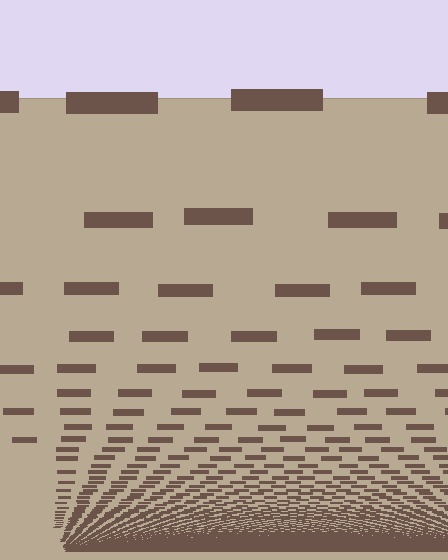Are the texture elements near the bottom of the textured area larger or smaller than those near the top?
Smaller. The gradient is inverted — elements near the bottom are smaller and denser.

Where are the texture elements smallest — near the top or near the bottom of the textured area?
Near the bottom.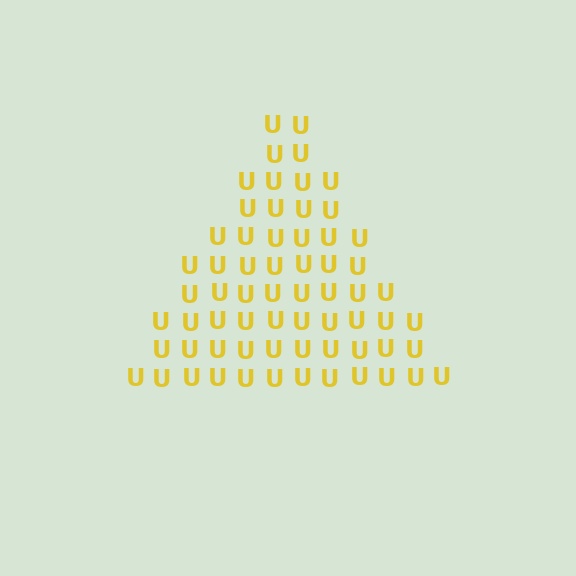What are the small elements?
The small elements are letter U's.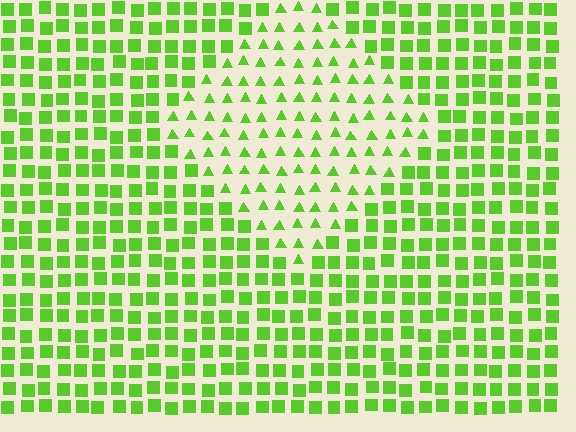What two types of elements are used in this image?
The image uses triangles inside the diamond region and squares outside it.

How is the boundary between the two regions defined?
The boundary is defined by a change in element shape: triangles inside vs. squares outside. All elements share the same color and spacing.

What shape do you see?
I see a diamond.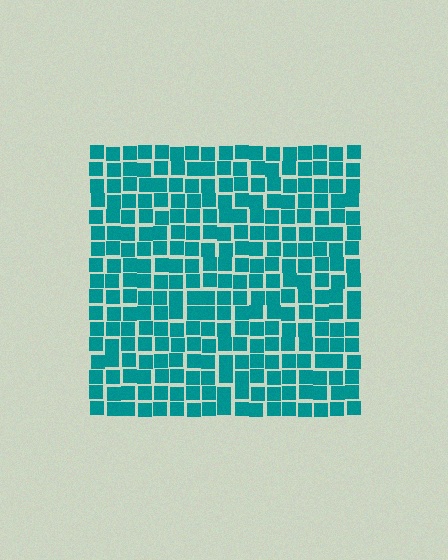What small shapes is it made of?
It is made of small squares.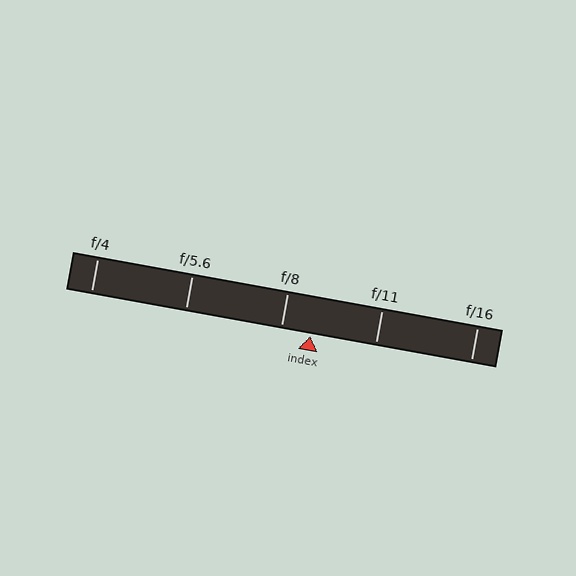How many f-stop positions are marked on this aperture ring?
There are 5 f-stop positions marked.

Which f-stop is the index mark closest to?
The index mark is closest to f/8.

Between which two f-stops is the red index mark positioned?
The index mark is between f/8 and f/11.